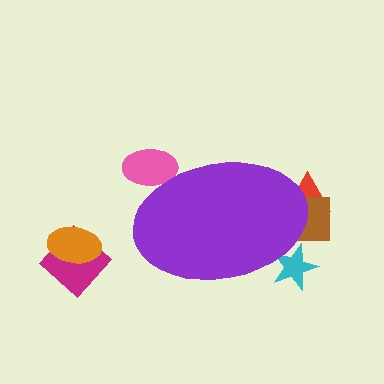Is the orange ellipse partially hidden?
No, the orange ellipse is fully visible.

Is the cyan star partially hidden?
Yes, the cyan star is partially hidden behind the purple ellipse.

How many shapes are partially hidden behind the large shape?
4 shapes are partially hidden.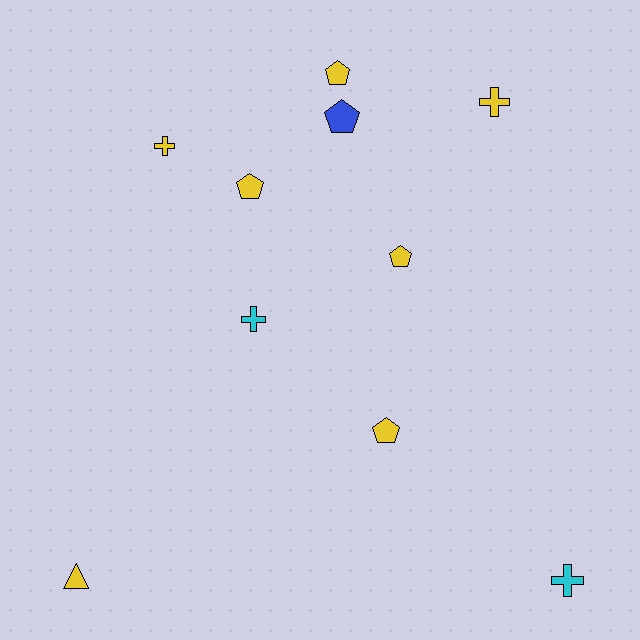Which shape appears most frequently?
Pentagon, with 5 objects.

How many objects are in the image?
There are 10 objects.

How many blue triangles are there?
There are no blue triangles.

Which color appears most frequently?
Yellow, with 7 objects.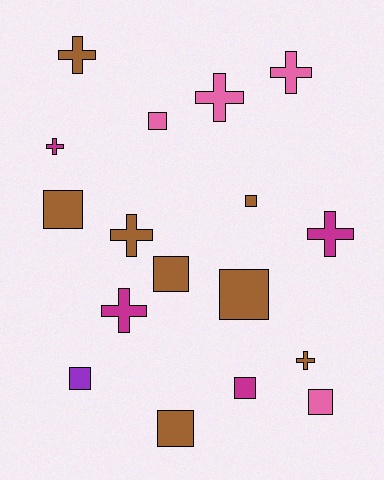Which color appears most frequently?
Brown, with 8 objects.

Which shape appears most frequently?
Square, with 9 objects.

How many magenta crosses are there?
There are 3 magenta crosses.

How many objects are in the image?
There are 17 objects.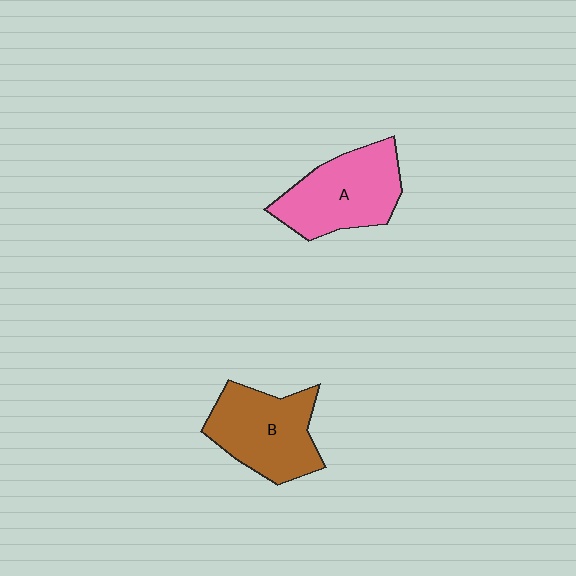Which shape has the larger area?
Shape A (pink).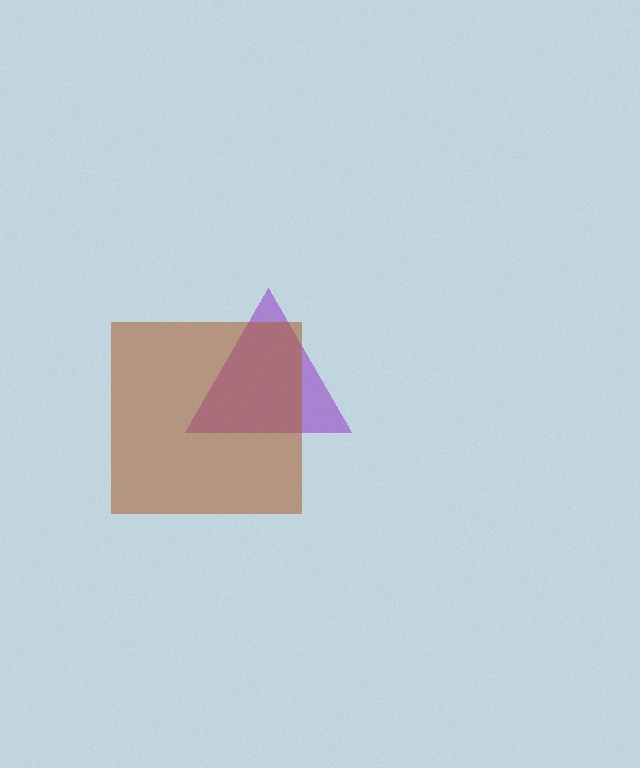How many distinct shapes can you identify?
There are 2 distinct shapes: a purple triangle, a brown square.